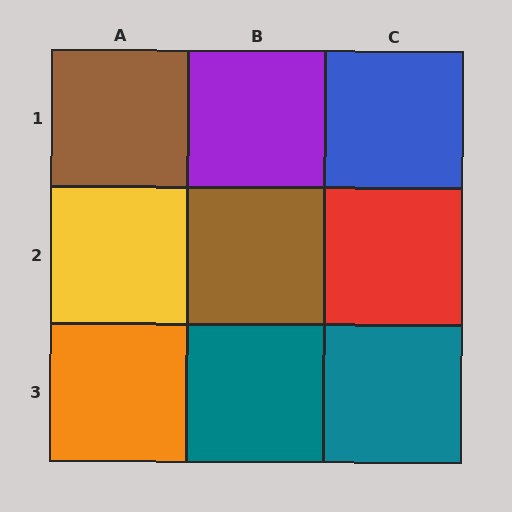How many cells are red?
1 cell is red.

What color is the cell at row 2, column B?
Brown.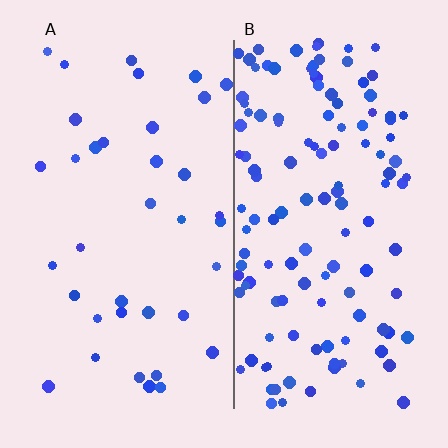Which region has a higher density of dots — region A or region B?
B (the right).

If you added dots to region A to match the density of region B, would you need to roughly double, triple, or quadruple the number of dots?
Approximately quadruple.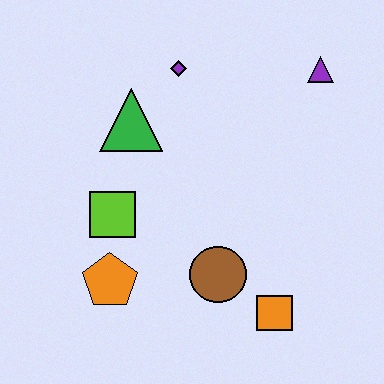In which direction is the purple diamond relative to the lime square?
The purple diamond is above the lime square.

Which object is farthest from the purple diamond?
The orange square is farthest from the purple diamond.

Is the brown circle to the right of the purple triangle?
No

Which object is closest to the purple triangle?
The purple diamond is closest to the purple triangle.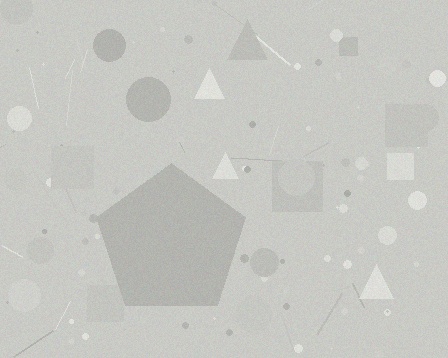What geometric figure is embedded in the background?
A pentagon is embedded in the background.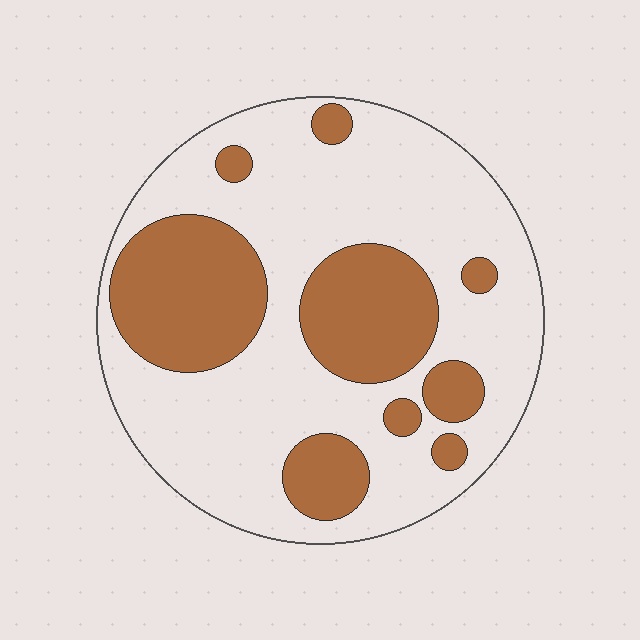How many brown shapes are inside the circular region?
9.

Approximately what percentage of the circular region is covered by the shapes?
Approximately 30%.